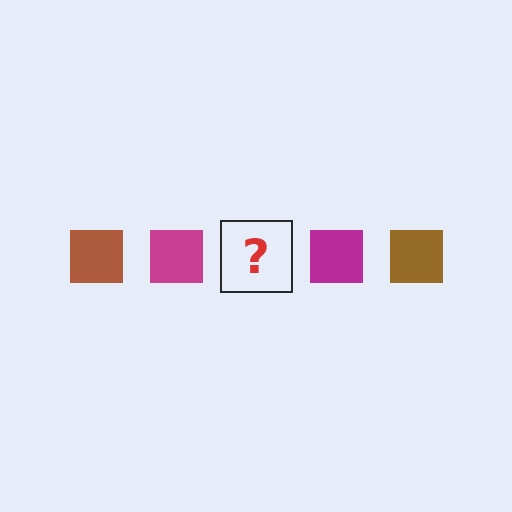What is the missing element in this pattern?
The missing element is a brown square.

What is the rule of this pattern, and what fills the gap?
The rule is that the pattern cycles through brown, magenta squares. The gap should be filled with a brown square.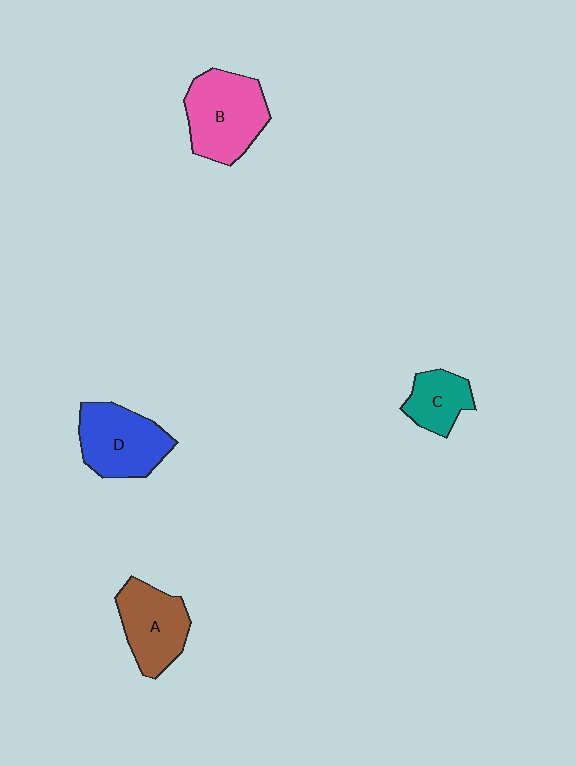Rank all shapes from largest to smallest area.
From largest to smallest: B (pink), D (blue), A (brown), C (teal).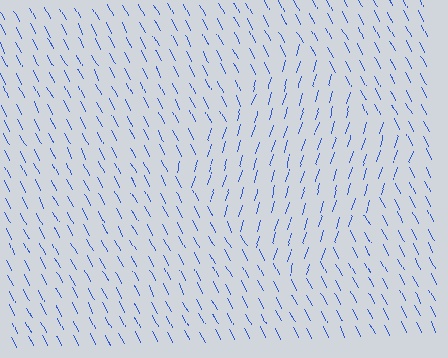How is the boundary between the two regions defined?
The boundary is defined purely by a change in line orientation (approximately 45 degrees difference). All lines are the same color and thickness.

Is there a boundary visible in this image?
Yes, there is a texture boundary formed by a change in line orientation.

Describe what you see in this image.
The image is filled with small blue line segments. A diamond region in the image has lines oriented differently from the surrounding lines, creating a visible texture boundary.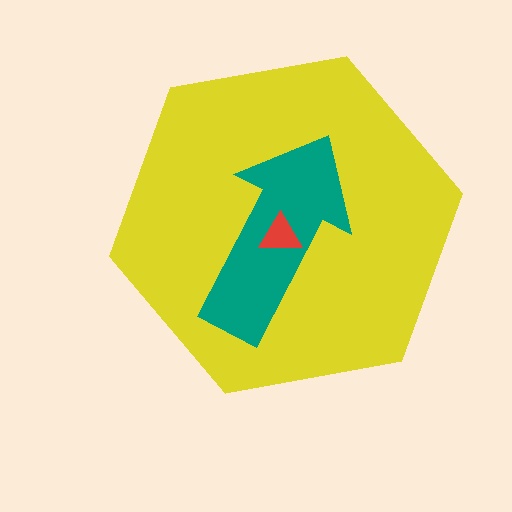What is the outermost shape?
The yellow hexagon.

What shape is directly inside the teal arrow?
The red triangle.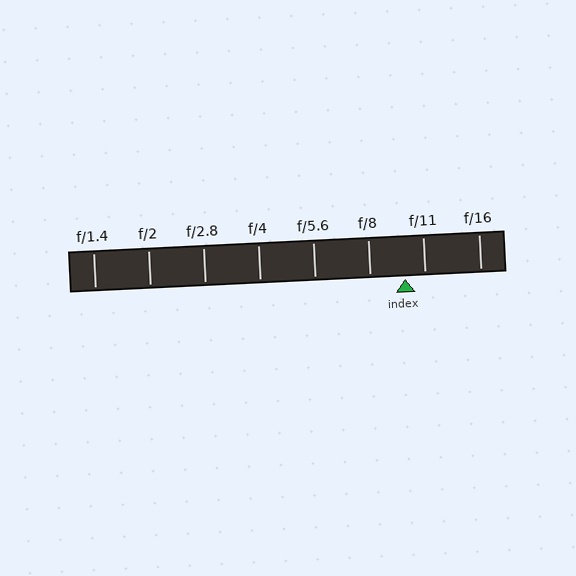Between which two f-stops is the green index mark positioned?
The index mark is between f/8 and f/11.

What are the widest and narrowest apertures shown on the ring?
The widest aperture shown is f/1.4 and the narrowest is f/16.